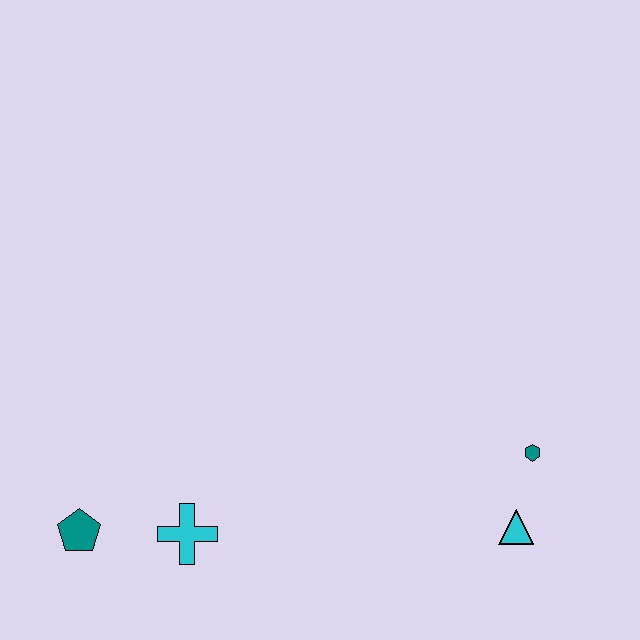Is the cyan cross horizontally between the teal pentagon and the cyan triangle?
Yes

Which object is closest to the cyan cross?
The teal pentagon is closest to the cyan cross.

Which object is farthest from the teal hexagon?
The teal pentagon is farthest from the teal hexagon.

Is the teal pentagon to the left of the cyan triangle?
Yes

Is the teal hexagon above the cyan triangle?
Yes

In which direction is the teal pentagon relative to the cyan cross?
The teal pentagon is to the left of the cyan cross.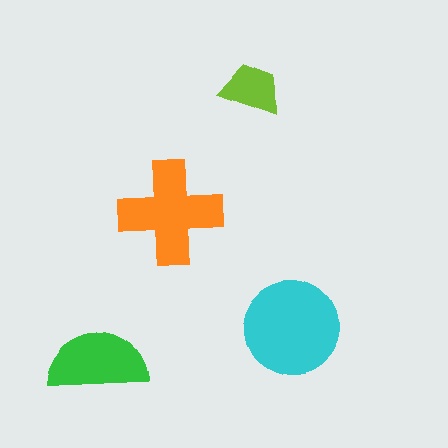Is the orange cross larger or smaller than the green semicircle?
Larger.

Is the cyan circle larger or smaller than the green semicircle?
Larger.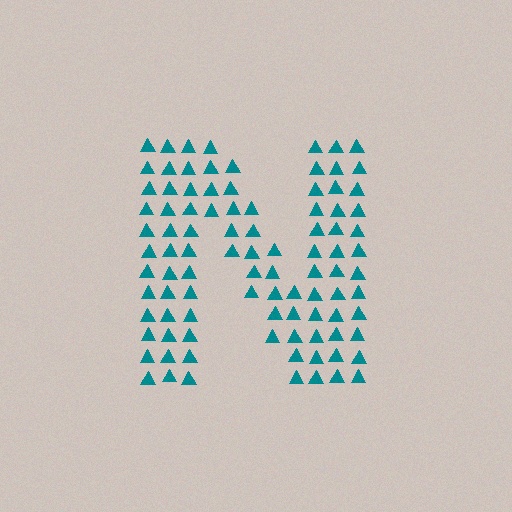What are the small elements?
The small elements are triangles.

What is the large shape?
The large shape is the letter N.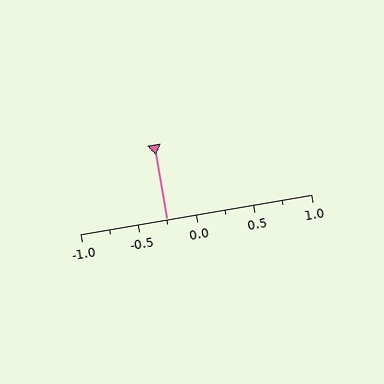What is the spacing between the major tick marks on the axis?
The major ticks are spaced 0.5 apart.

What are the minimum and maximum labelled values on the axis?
The axis runs from -1.0 to 1.0.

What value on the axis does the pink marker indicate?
The marker indicates approximately -0.25.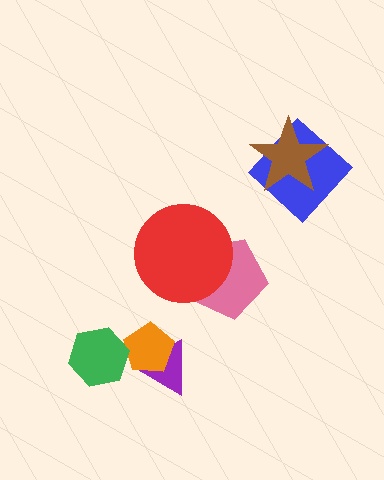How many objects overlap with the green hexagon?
1 object overlaps with the green hexagon.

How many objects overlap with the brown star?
1 object overlaps with the brown star.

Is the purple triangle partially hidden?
Yes, it is partially covered by another shape.